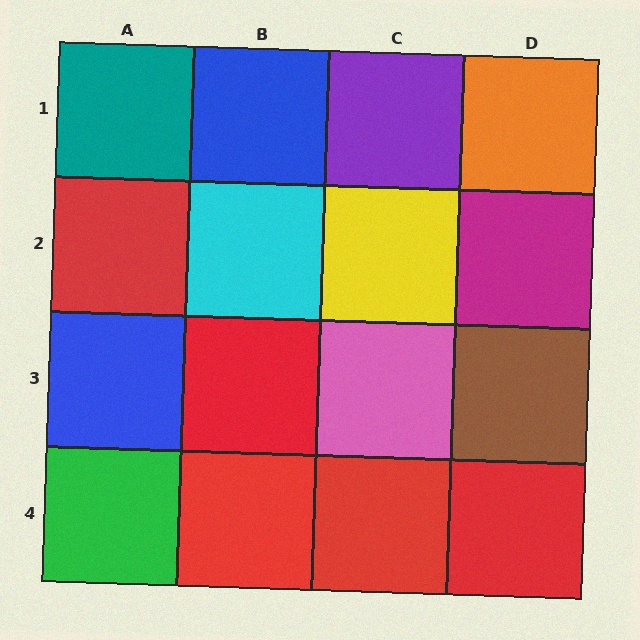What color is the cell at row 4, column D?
Red.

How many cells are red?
5 cells are red.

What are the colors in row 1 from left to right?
Teal, blue, purple, orange.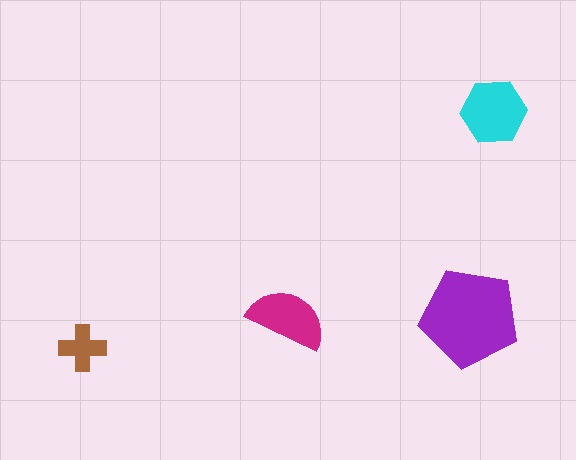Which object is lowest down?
The brown cross is bottommost.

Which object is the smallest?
The brown cross.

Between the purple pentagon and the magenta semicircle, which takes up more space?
The purple pentagon.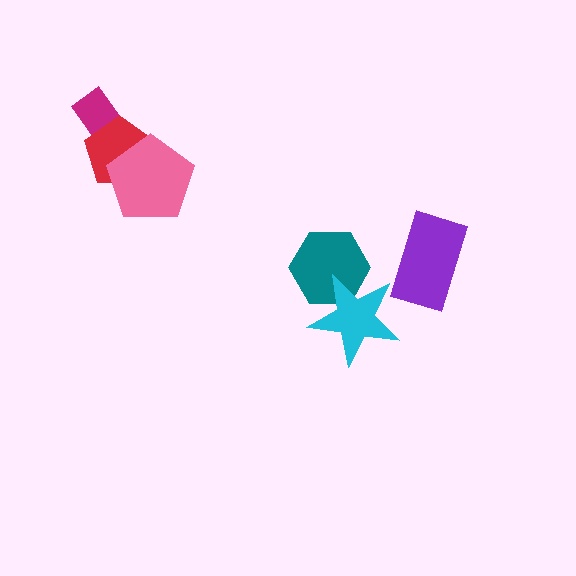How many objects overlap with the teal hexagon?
1 object overlaps with the teal hexagon.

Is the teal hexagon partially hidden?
Yes, it is partially covered by another shape.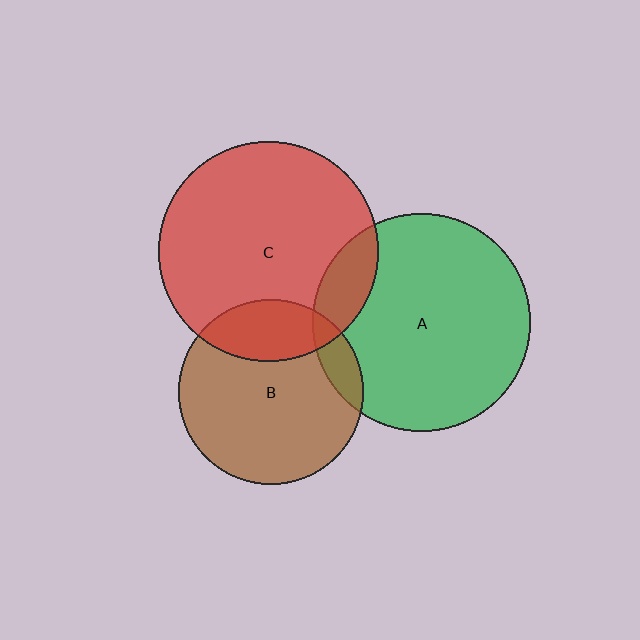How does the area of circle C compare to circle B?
Approximately 1.4 times.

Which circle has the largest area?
Circle C (red).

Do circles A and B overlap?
Yes.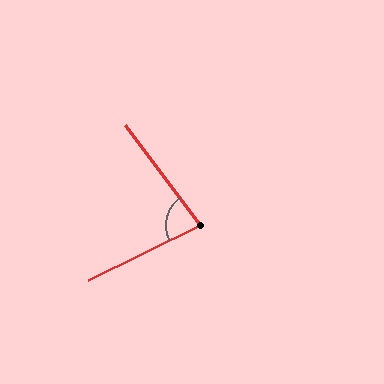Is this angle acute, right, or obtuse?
It is acute.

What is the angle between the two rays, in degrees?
Approximately 79 degrees.